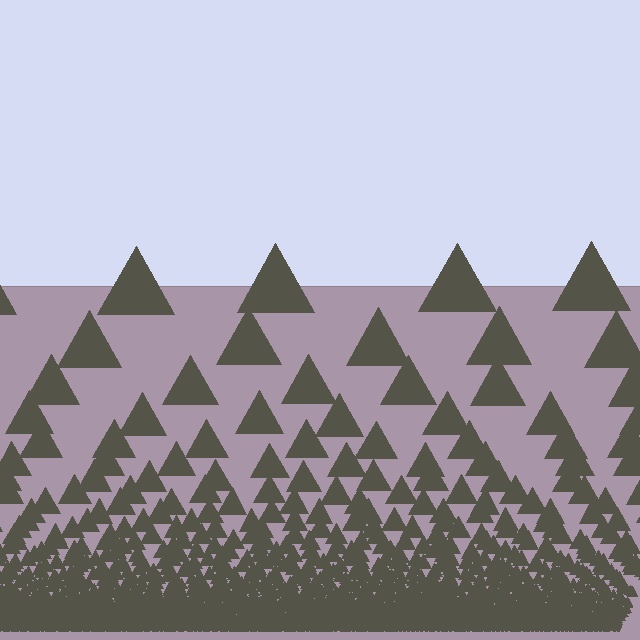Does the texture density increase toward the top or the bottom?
Density increases toward the bottom.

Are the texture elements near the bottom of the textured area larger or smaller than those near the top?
Smaller. The gradient is inverted — elements near the bottom are smaller and denser.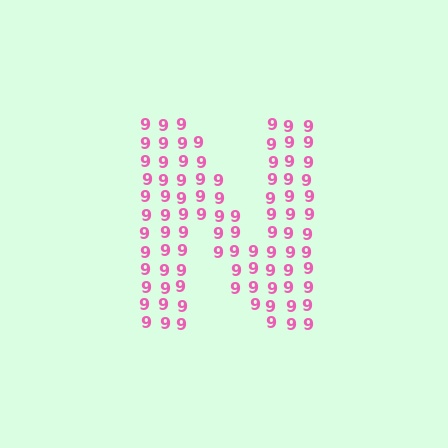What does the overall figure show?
The overall figure shows the letter N.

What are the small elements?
The small elements are digit 9's.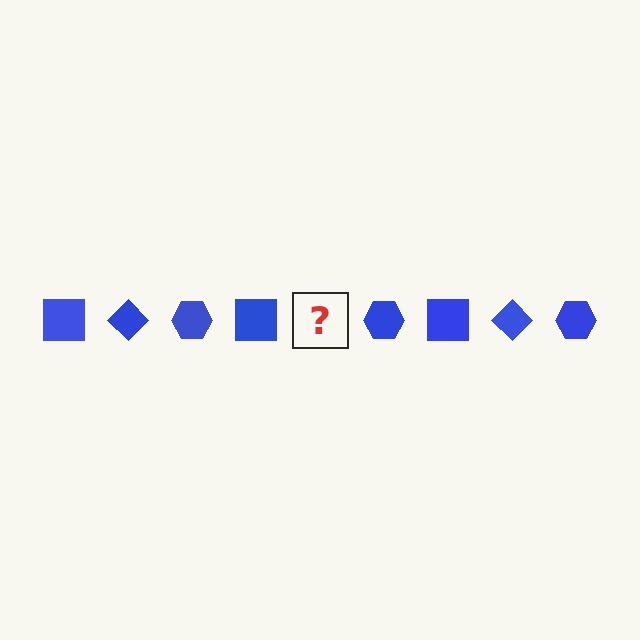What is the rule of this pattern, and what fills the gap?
The rule is that the pattern cycles through square, diamond, hexagon shapes in blue. The gap should be filled with a blue diamond.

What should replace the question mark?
The question mark should be replaced with a blue diamond.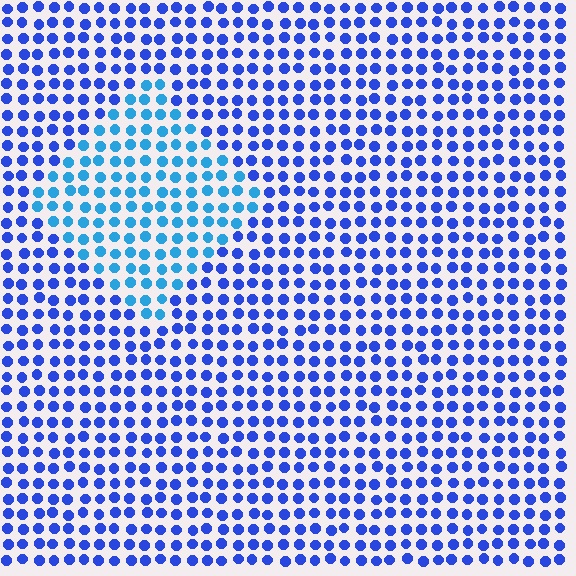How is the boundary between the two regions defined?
The boundary is defined purely by a slight shift in hue (about 31 degrees). Spacing, size, and orientation are identical on both sides.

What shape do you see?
I see a diamond.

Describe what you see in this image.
The image is filled with small blue elements in a uniform arrangement. A diamond-shaped region is visible where the elements are tinted to a slightly different hue, forming a subtle color boundary.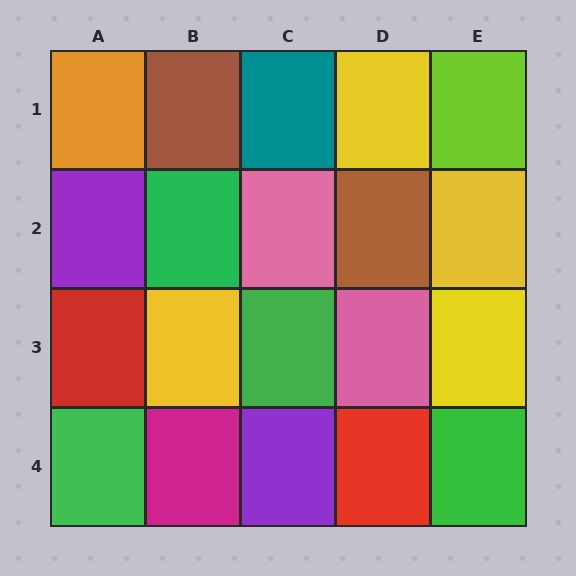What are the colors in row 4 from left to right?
Green, magenta, purple, red, green.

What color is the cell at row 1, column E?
Lime.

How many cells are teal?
1 cell is teal.